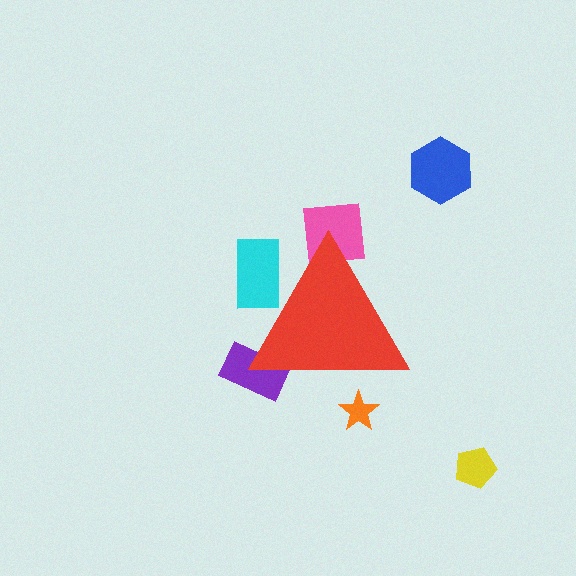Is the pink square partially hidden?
Yes, the pink square is partially hidden behind the red triangle.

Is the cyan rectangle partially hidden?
Yes, the cyan rectangle is partially hidden behind the red triangle.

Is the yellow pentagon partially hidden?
No, the yellow pentagon is fully visible.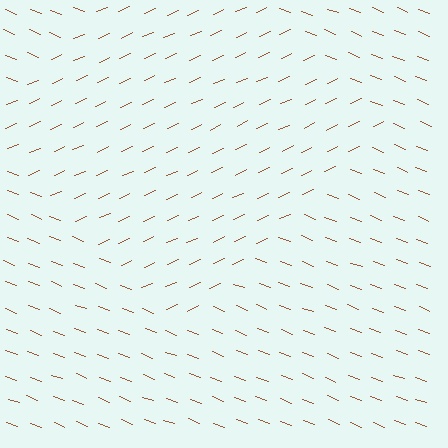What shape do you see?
I see a diamond.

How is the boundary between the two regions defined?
The boundary is defined purely by a change in line orientation (approximately 45 degrees difference). All lines are the same color and thickness.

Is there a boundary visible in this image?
Yes, there is a texture boundary formed by a change in line orientation.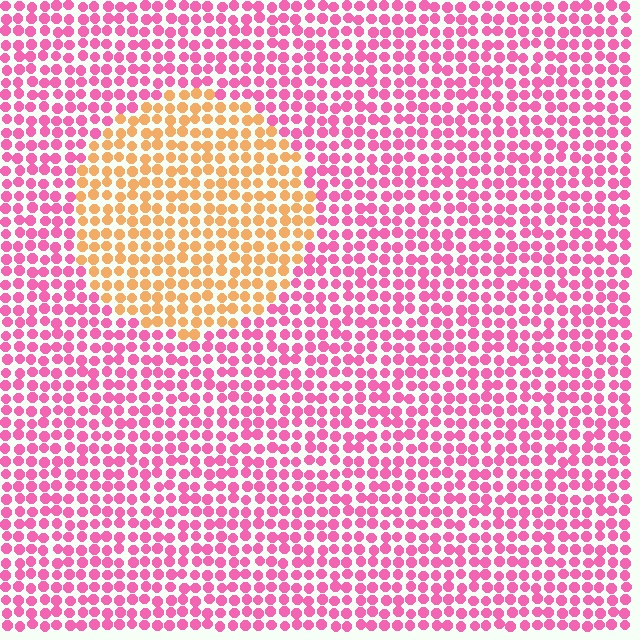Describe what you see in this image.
The image is filled with small pink elements in a uniform arrangement. A circle-shaped region is visible where the elements are tinted to a slightly different hue, forming a subtle color boundary.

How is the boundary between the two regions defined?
The boundary is defined purely by a slight shift in hue (about 62 degrees). Spacing, size, and orientation are identical on both sides.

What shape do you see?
I see a circle.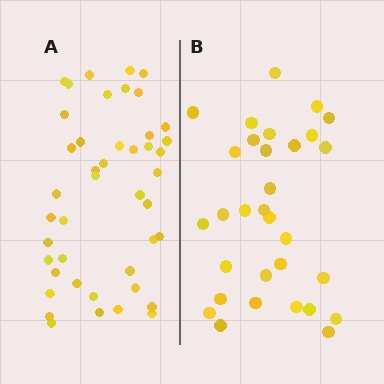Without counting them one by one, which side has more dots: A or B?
Region A (the left region) has more dots.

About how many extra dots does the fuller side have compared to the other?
Region A has approximately 15 more dots than region B.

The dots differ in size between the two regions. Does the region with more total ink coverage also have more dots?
No. Region B has more total ink coverage because its dots are larger, but region A actually contains more individual dots. Total area can be misleading — the number of items is what matters here.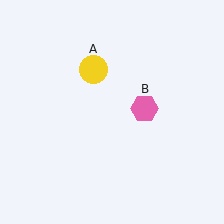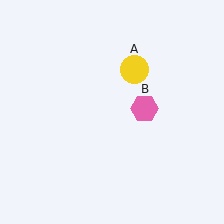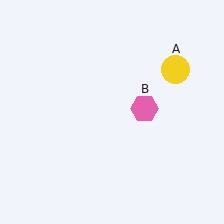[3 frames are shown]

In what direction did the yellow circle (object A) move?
The yellow circle (object A) moved right.